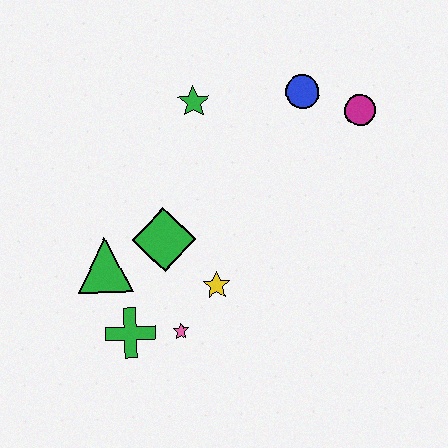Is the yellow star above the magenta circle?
No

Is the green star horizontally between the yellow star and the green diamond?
Yes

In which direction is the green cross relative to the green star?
The green cross is below the green star.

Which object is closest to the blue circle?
The magenta circle is closest to the blue circle.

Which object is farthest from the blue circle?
The green cross is farthest from the blue circle.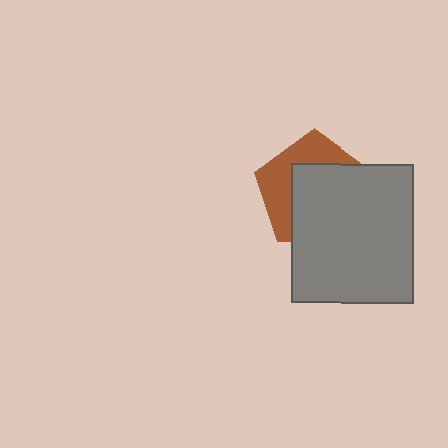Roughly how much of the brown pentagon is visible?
A small part of it is visible (roughly 40%).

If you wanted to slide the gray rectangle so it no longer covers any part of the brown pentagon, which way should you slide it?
Slide it toward the lower-right — that is the most direct way to separate the two shapes.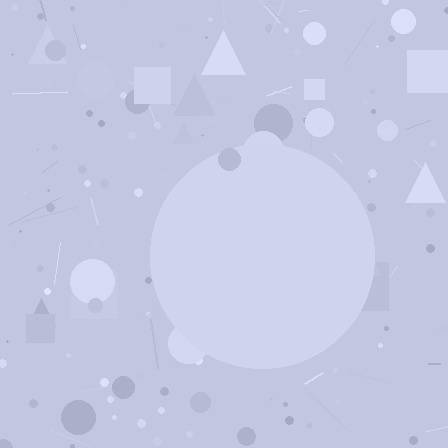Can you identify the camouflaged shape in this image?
The camouflaged shape is a circle.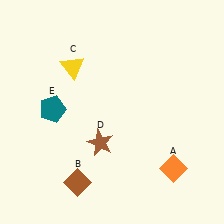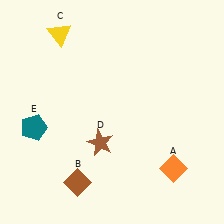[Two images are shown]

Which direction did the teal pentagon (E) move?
The teal pentagon (E) moved down.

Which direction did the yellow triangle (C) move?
The yellow triangle (C) moved up.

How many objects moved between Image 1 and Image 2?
2 objects moved between the two images.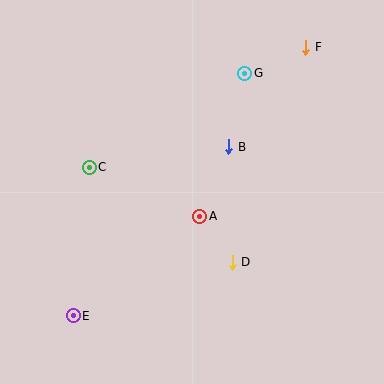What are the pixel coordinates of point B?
Point B is at (229, 147).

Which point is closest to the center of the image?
Point A at (200, 216) is closest to the center.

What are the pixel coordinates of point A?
Point A is at (200, 216).